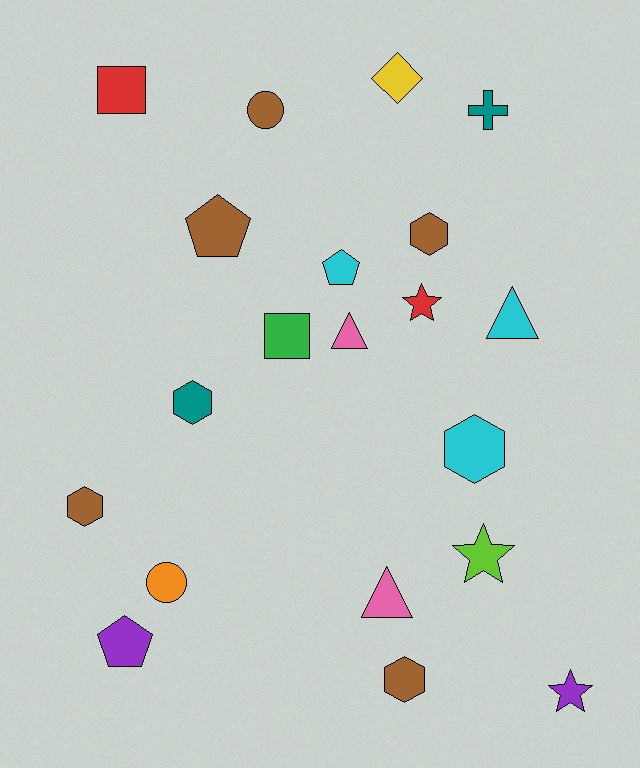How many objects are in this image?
There are 20 objects.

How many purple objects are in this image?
There are 2 purple objects.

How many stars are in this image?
There are 3 stars.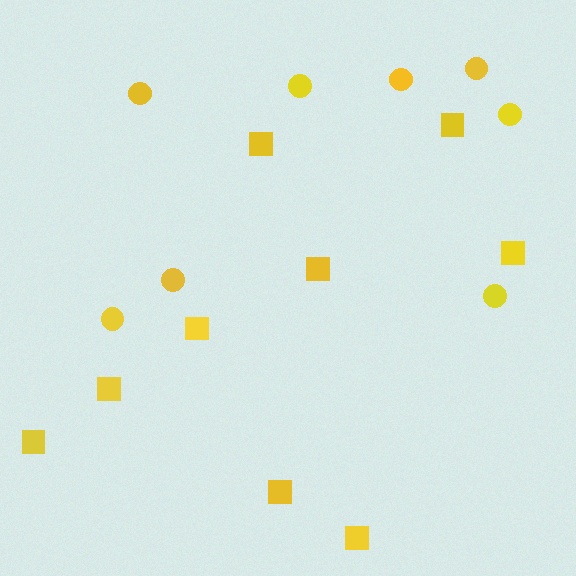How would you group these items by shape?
There are 2 groups: one group of circles (8) and one group of squares (9).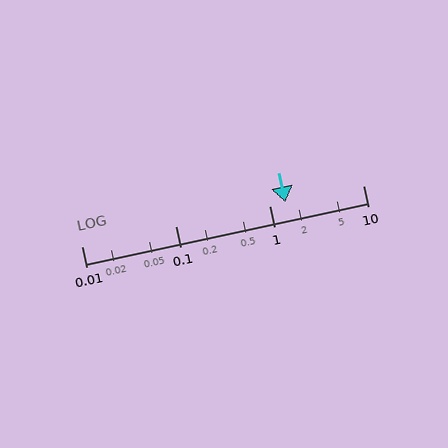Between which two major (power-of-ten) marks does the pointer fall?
The pointer is between 1 and 10.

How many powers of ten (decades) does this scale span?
The scale spans 3 decades, from 0.01 to 10.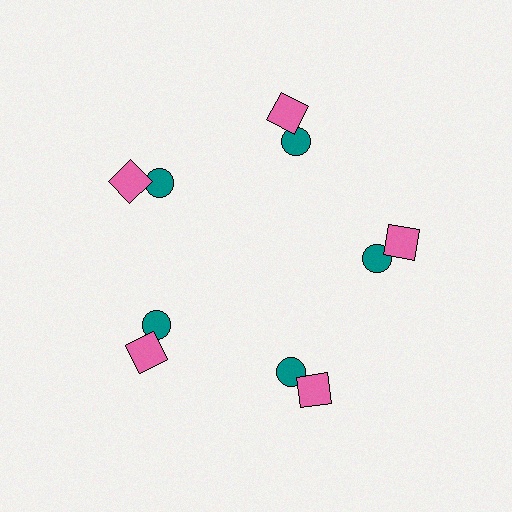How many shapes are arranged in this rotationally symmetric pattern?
There are 10 shapes, arranged in 5 groups of 2.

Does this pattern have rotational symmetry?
Yes, this pattern has 5-fold rotational symmetry. It looks the same after rotating 72 degrees around the center.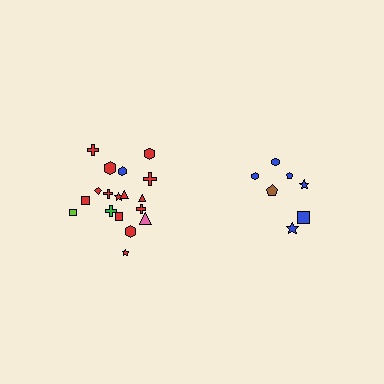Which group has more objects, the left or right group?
The left group.